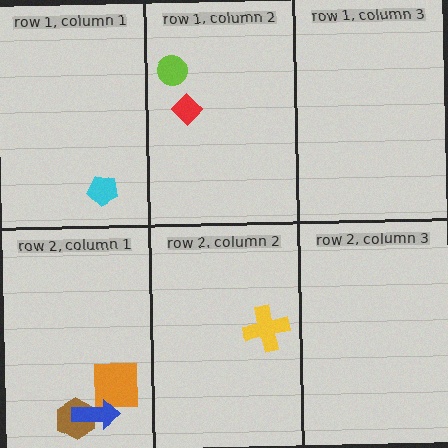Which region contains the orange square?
The row 2, column 1 region.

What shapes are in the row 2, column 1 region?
The orange square, the brown hexagon, the blue arrow.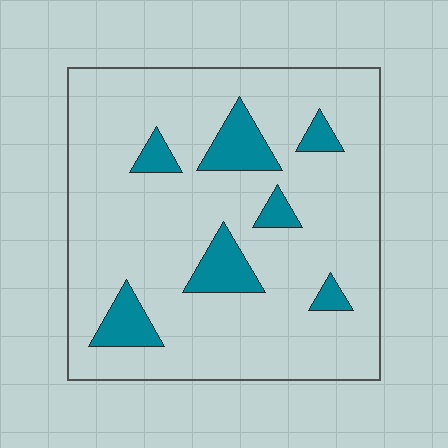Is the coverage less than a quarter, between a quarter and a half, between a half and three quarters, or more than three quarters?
Less than a quarter.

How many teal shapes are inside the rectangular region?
7.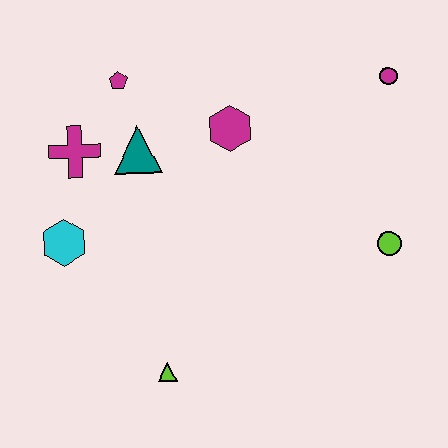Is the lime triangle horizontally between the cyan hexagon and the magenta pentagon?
No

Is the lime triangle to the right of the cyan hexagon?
Yes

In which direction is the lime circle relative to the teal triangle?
The lime circle is to the right of the teal triangle.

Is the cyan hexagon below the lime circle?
No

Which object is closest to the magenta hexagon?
The teal triangle is closest to the magenta hexagon.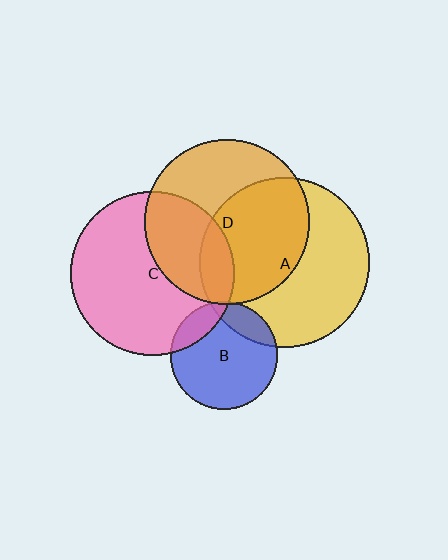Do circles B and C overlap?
Yes.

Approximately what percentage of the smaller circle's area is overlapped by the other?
Approximately 15%.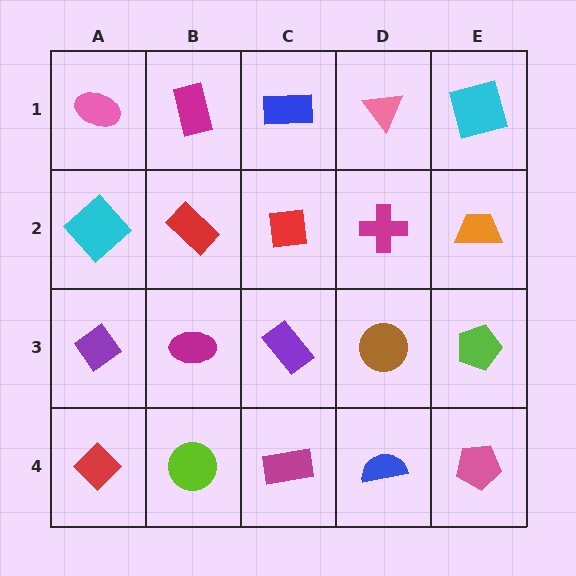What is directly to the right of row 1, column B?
A blue rectangle.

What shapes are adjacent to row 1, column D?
A magenta cross (row 2, column D), a blue rectangle (row 1, column C), a cyan square (row 1, column E).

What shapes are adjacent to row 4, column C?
A purple rectangle (row 3, column C), a lime circle (row 4, column B), a blue semicircle (row 4, column D).